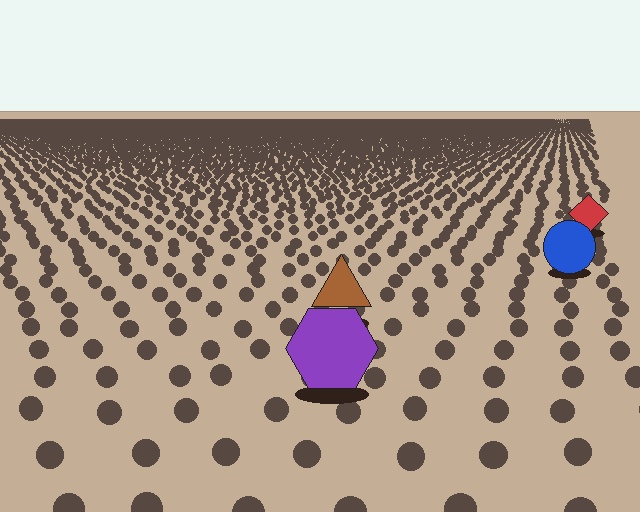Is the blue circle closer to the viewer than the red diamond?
Yes. The blue circle is closer — you can tell from the texture gradient: the ground texture is coarser near it.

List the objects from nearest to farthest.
From nearest to farthest: the purple hexagon, the brown triangle, the blue circle, the red diamond.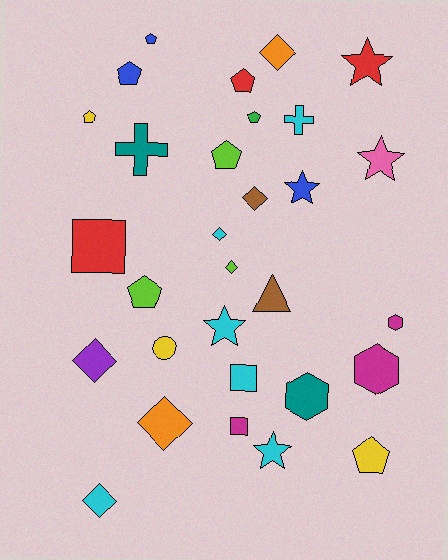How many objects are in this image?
There are 30 objects.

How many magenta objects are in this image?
There are 3 magenta objects.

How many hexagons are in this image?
There are 3 hexagons.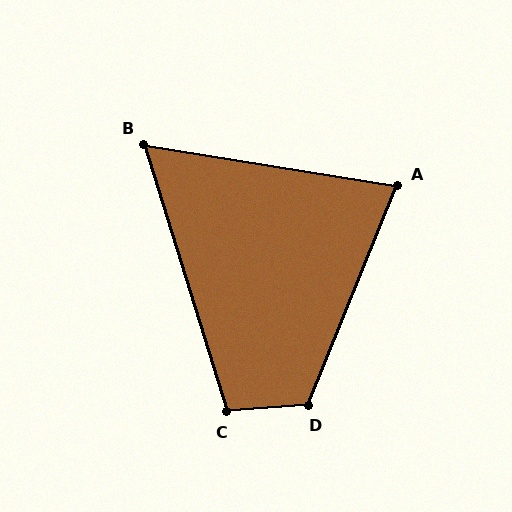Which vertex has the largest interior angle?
D, at approximately 116 degrees.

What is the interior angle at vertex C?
Approximately 103 degrees (obtuse).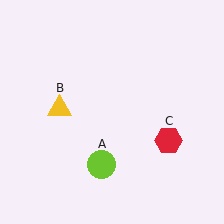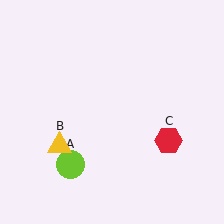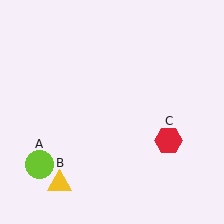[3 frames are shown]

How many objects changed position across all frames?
2 objects changed position: lime circle (object A), yellow triangle (object B).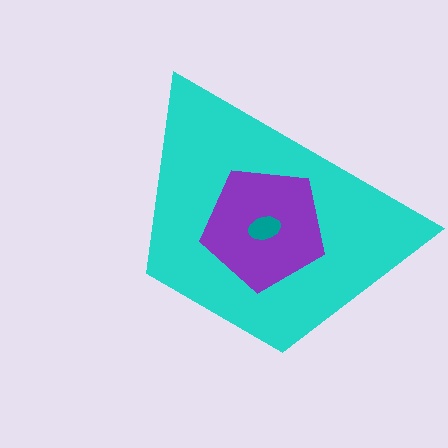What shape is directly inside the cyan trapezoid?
The purple pentagon.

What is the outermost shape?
The cyan trapezoid.